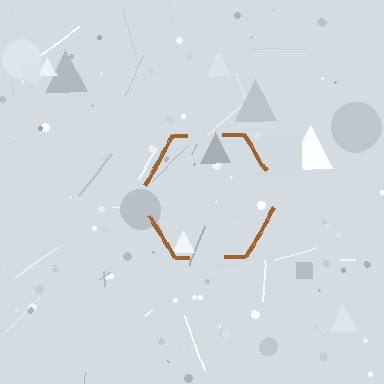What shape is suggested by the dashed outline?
The dashed outline suggests a hexagon.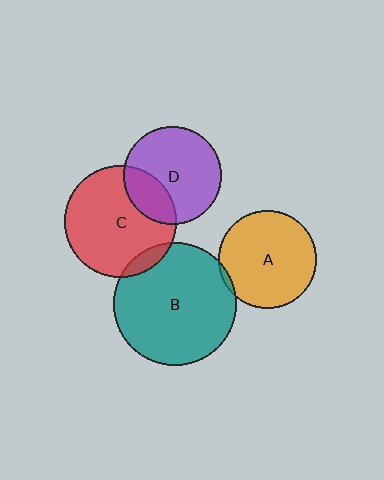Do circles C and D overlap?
Yes.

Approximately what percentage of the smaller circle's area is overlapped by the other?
Approximately 25%.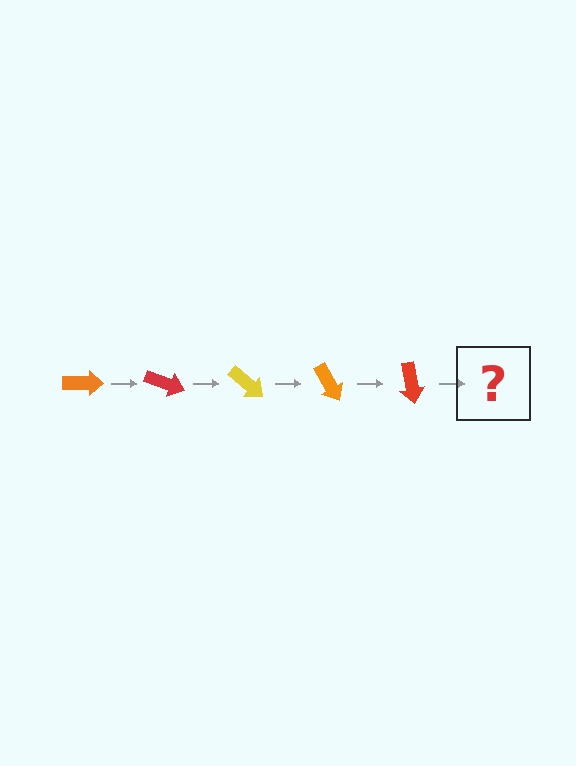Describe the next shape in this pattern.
It should be a yellow arrow, rotated 100 degrees from the start.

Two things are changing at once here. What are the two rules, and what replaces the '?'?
The two rules are that it rotates 20 degrees each step and the color cycles through orange, red, and yellow. The '?' should be a yellow arrow, rotated 100 degrees from the start.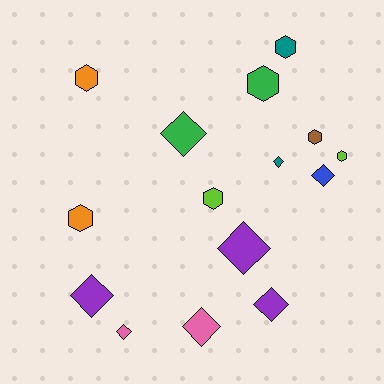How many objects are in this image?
There are 15 objects.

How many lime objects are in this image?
There are 2 lime objects.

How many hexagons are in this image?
There are 7 hexagons.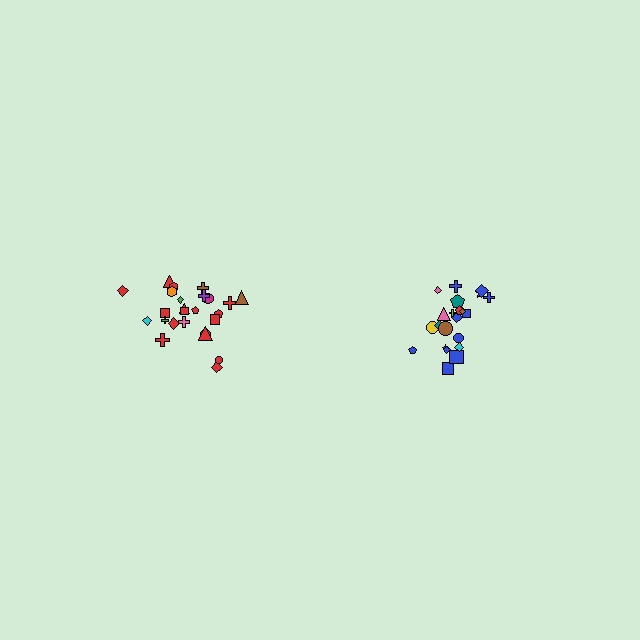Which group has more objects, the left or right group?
The left group.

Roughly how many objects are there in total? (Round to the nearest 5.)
Roughly 45 objects in total.